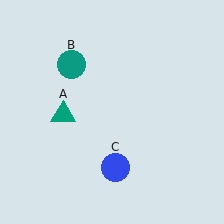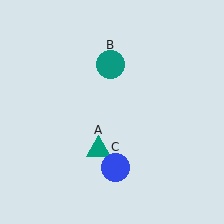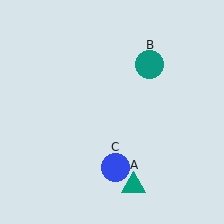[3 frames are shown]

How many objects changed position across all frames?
2 objects changed position: teal triangle (object A), teal circle (object B).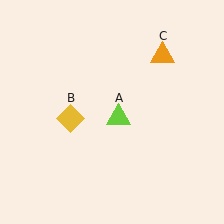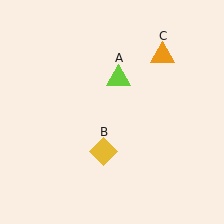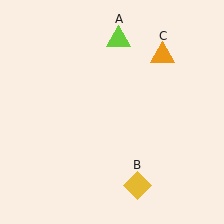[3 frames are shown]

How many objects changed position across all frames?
2 objects changed position: lime triangle (object A), yellow diamond (object B).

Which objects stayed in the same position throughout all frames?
Orange triangle (object C) remained stationary.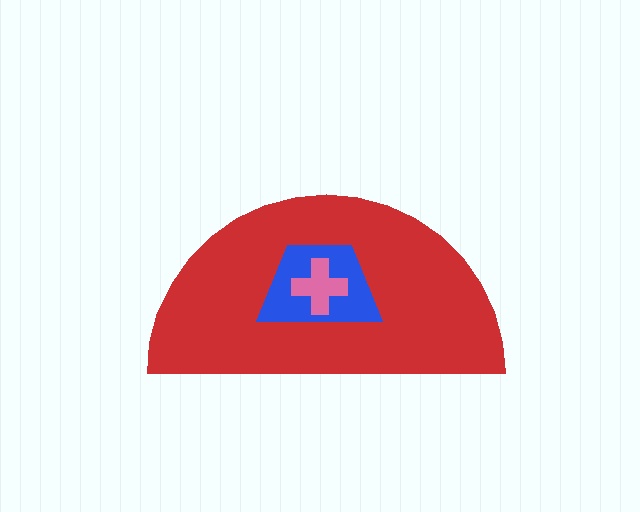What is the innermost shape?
The pink cross.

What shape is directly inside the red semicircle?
The blue trapezoid.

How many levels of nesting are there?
3.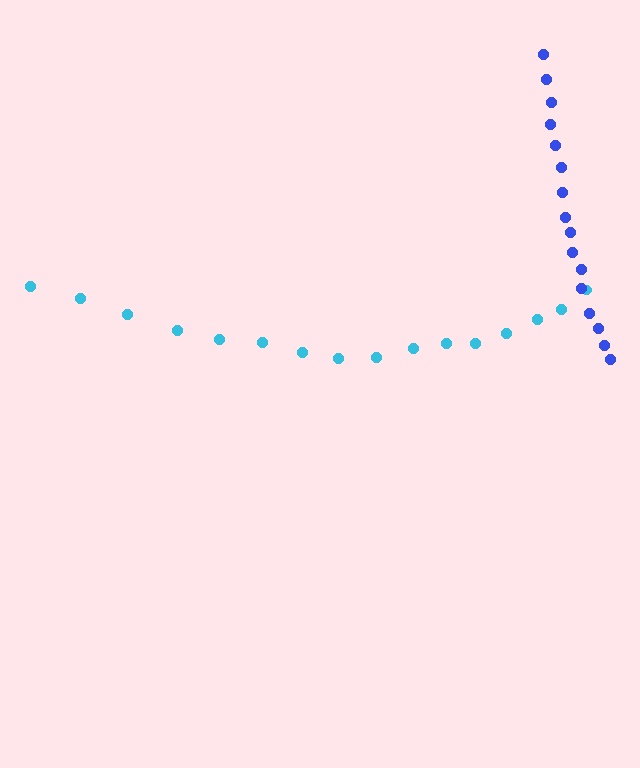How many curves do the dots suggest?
There are 2 distinct paths.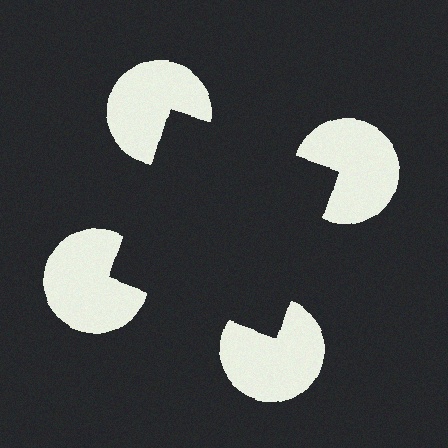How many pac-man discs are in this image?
There are 4 — one at each vertex of the illusory square.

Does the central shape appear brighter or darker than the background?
It typically appears slightly darker than the background, even though no actual brightness change is drawn.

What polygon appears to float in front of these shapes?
An illusory square — its edges are inferred from the aligned wedge cuts in the pac-man discs, not physically drawn.